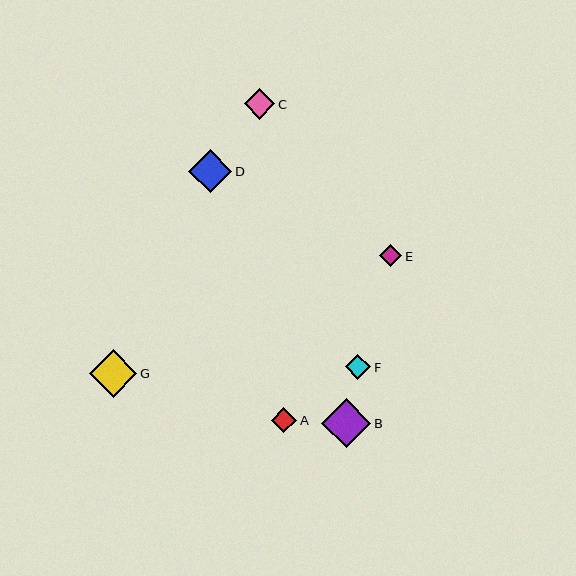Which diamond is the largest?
Diamond B is the largest with a size of approximately 49 pixels.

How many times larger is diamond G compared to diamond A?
Diamond G is approximately 1.9 times the size of diamond A.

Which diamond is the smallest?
Diamond E is the smallest with a size of approximately 22 pixels.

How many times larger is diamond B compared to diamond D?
Diamond B is approximately 1.1 times the size of diamond D.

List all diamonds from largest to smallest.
From largest to smallest: B, G, D, C, F, A, E.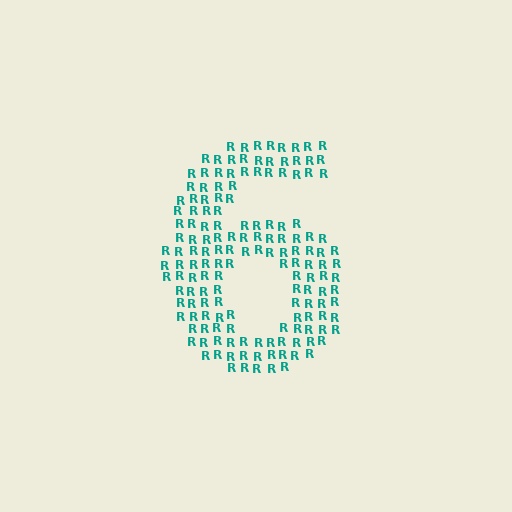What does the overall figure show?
The overall figure shows the digit 6.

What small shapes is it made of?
It is made of small letter R's.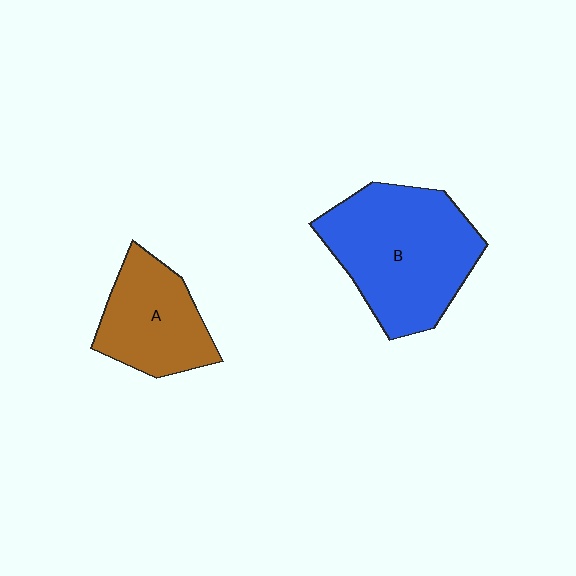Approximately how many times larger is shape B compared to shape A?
Approximately 1.6 times.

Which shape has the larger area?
Shape B (blue).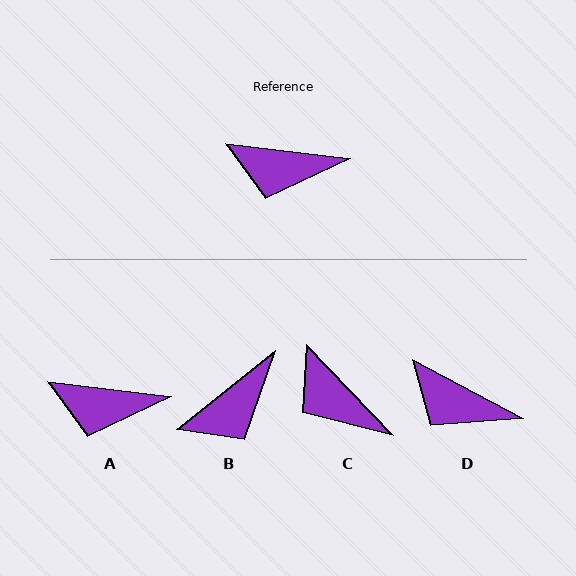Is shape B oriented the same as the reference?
No, it is off by about 46 degrees.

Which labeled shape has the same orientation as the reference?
A.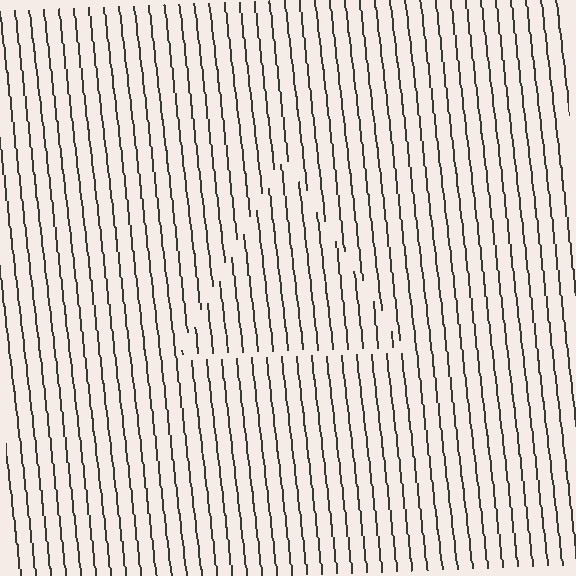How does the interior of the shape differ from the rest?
The interior of the shape contains the same grating, shifted by half a period — the contour is defined by the phase discontinuity where line-ends from the inner and outer gratings abut.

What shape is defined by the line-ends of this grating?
An illusory triangle. The interior of the shape contains the same grating, shifted by half a period — the contour is defined by the phase discontinuity where line-ends from the inner and outer gratings abut.